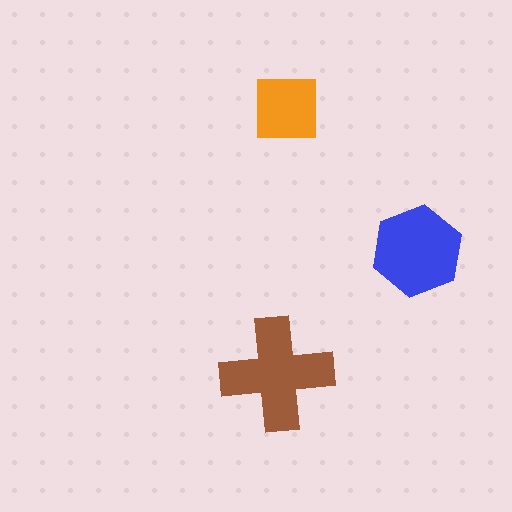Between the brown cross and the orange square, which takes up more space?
The brown cross.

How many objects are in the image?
There are 3 objects in the image.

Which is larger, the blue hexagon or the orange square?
The blue hexagon.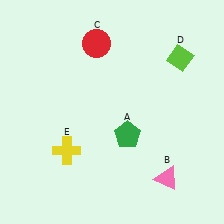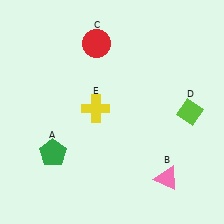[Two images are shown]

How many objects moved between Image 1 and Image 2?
3 objects moved between the two images.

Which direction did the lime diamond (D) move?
The lime diamond (D) moved down.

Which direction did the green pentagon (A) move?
The green pentagon (A) moved left.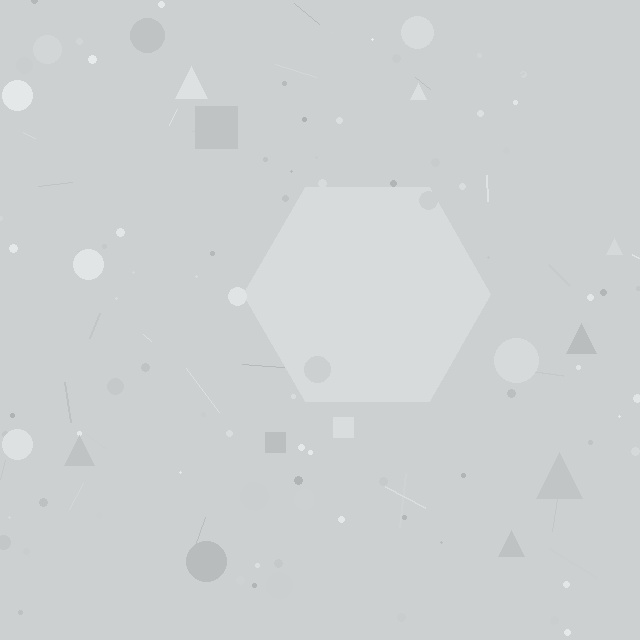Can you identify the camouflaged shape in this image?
The camouflaged shape is a hexagon.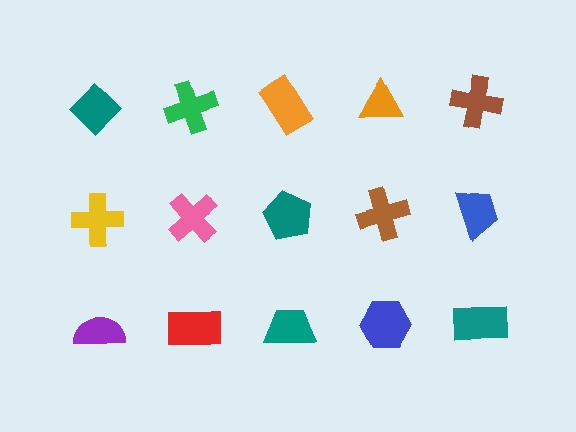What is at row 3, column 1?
A purple semicircle.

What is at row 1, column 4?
An orange triangle.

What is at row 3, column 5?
A teal rectangle.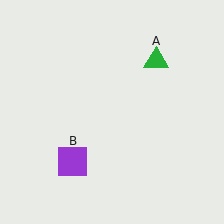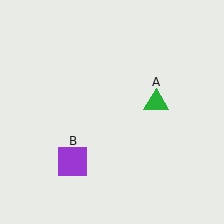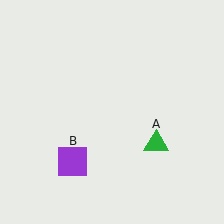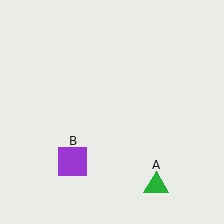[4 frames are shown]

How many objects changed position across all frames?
1 object changed position: green triangle (object A).